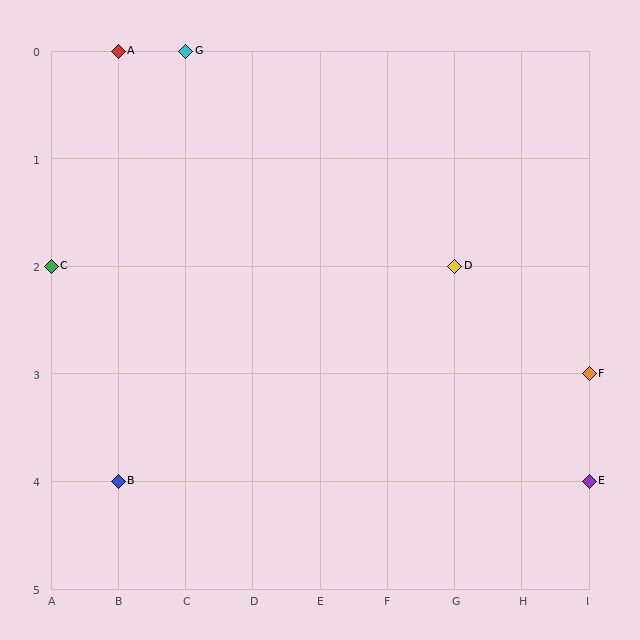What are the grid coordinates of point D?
Point D is at grid coordinates (G, 2).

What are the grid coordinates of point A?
Point A is at grid coordinates (B, 0).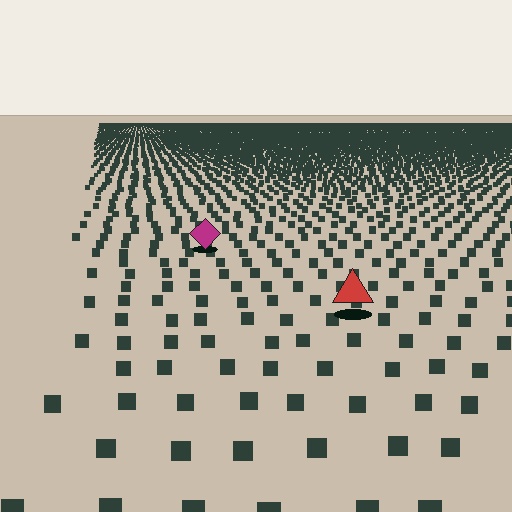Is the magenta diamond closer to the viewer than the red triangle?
No. The red triangle is closer — you can tell from the texture gradient: the ground texture is coarser near it.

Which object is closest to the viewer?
The red triangle is closest. The texture marks near it are larger and more spread out.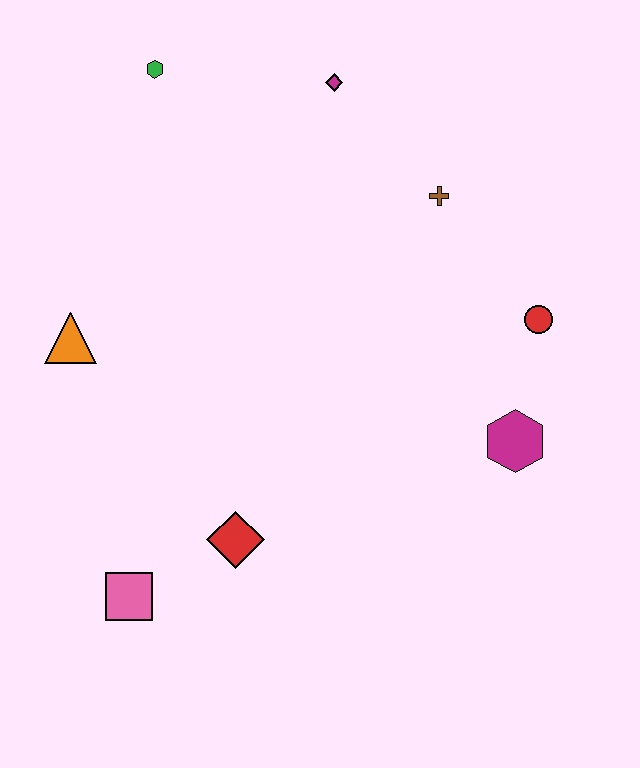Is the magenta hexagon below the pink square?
No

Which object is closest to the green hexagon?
The magenta diamond is closest to the green hexagon.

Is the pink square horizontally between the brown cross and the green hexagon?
No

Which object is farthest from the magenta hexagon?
The green hexagon is farthest from the magenta hexagon.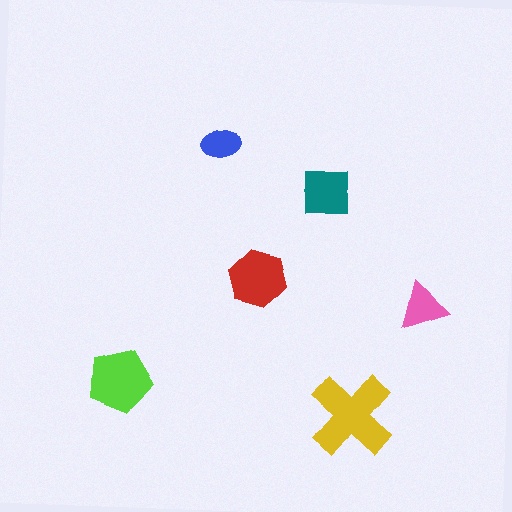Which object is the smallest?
The blue ellipse.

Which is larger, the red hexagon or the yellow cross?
The yellow cross.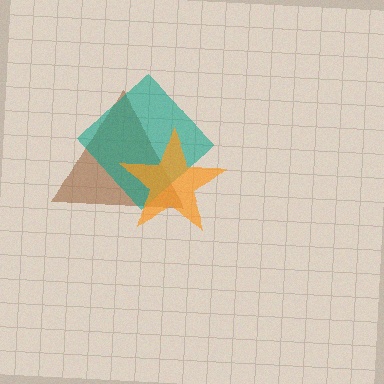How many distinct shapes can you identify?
There are 3 distinct shapes: a brown triangle, a teal diamond, an orange star.